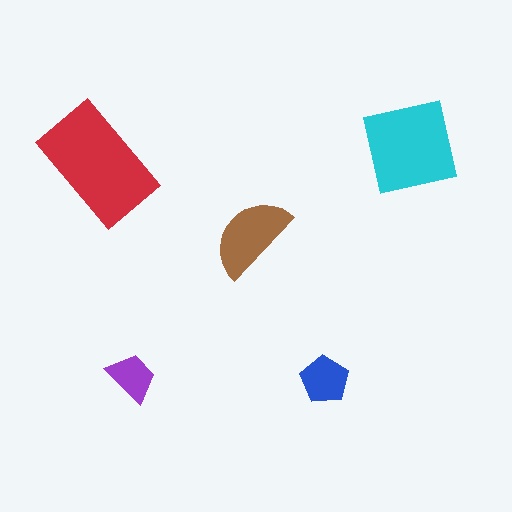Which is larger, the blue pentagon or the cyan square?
The cyan square.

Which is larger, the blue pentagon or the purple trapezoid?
The blue pentagon.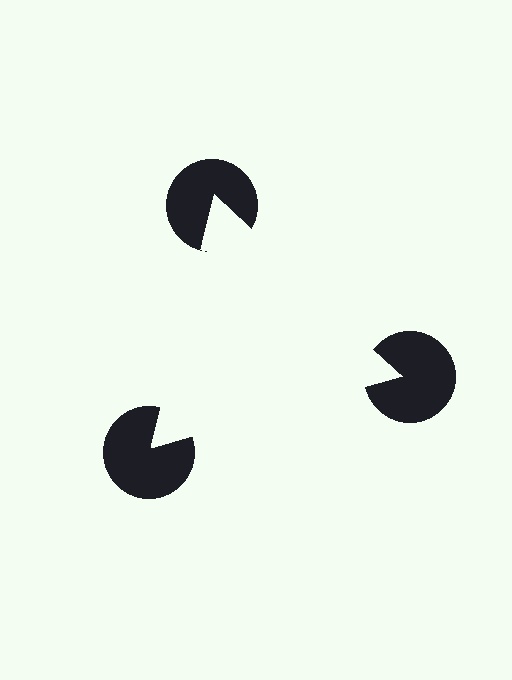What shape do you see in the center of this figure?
An illusory triangle — its edges are inferred from the aligned wedge cuts in the pac-man discs, not physically drawn.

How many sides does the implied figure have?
3 sides.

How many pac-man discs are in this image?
There are 3 — one at each vertex of the illusory triangle.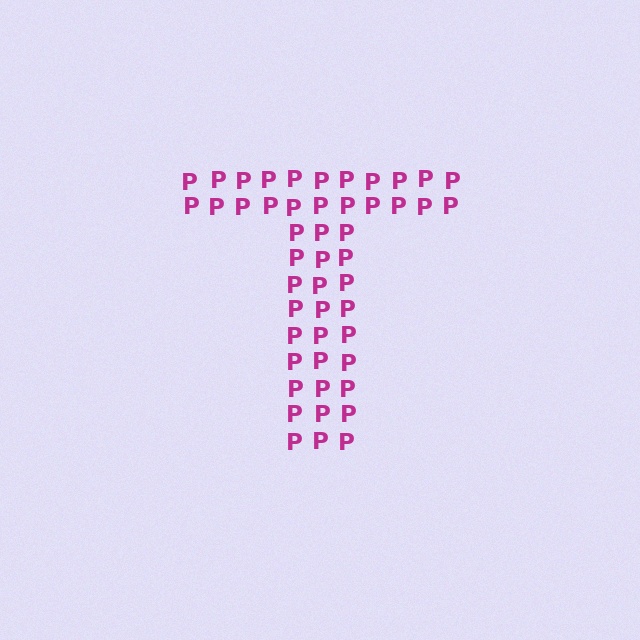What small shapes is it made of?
It is made of small letter P's.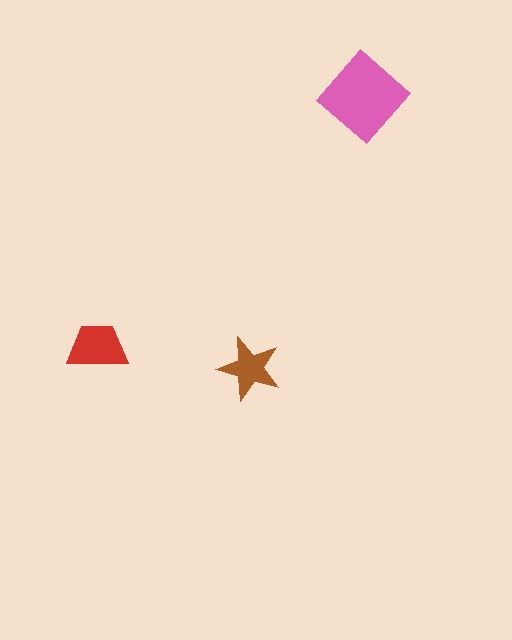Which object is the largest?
The pink diamond.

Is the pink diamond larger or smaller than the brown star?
Larger.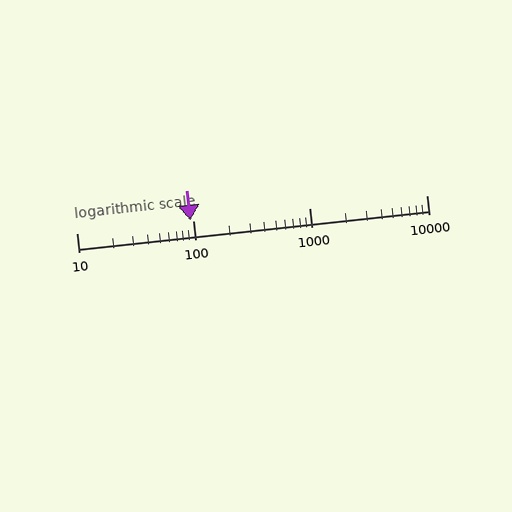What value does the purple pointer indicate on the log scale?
The pointer indicates approximately 94.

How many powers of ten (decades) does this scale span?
The scale spans 3 decades, from 10 to 10000.